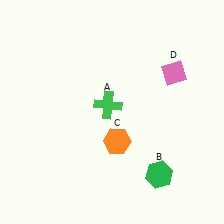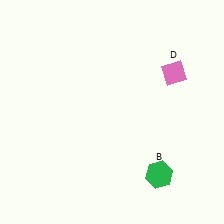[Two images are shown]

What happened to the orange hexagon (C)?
The orange hexagon (C) was removed in Image 2. It was in the bottom-right area of Image 1.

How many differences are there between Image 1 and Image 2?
There are 2 differences between the two images.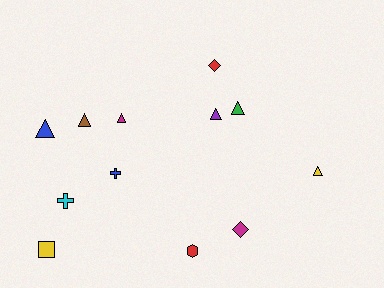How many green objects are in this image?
There is 1 green object.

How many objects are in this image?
There are 12 objects.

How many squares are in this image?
There is 1 square.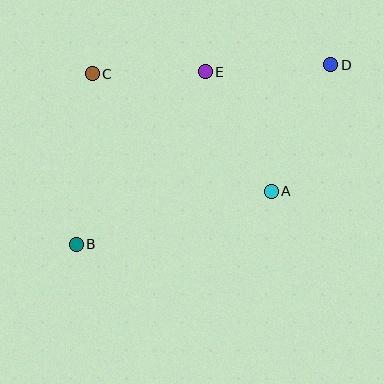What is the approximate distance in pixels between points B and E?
The distance between B and E is approximately 216 pixels.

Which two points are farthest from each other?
Points B and D are farthest from each other.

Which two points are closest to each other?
Points C and E are closest to each other.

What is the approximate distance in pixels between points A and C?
The distance between A and C is approximately 214 pixels.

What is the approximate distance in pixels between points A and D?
The distance between A and D is approximately 140 pixels.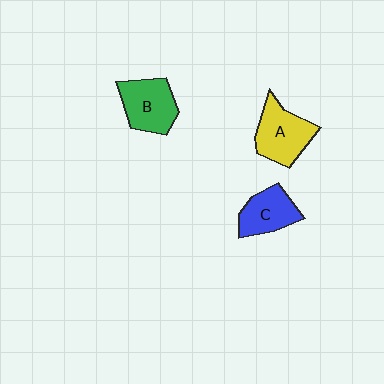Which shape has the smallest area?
Shape C (blue).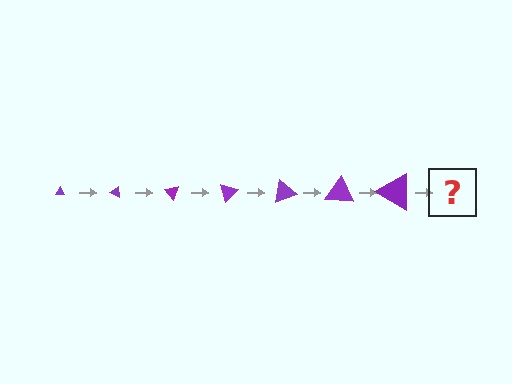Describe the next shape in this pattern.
It should be a triangle, larger than the previous one and rotated 175 degrees from the start.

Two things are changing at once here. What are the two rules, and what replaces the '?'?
The two rules are that the triangle grows larger each step and it rotates 25 degrees each step. The '?' should be a triangle, larger than the previous one and rotated 175 degrees from the start.